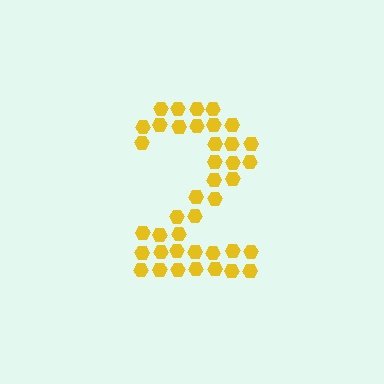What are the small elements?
The small elements are hexagons.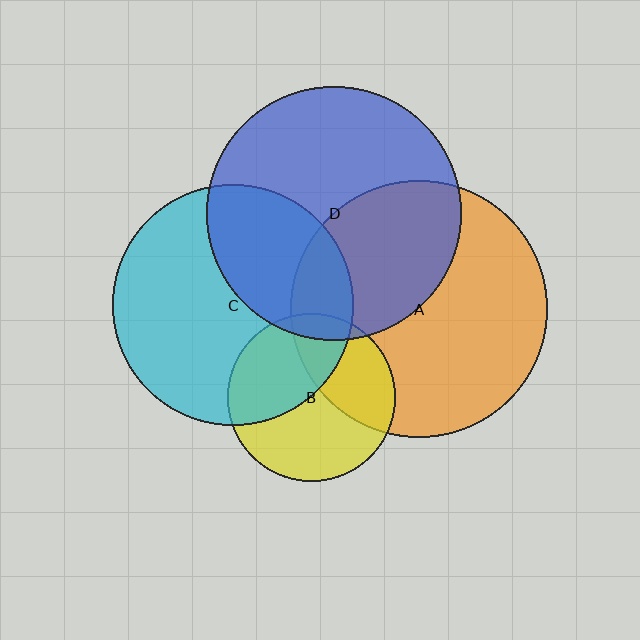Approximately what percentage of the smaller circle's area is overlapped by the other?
Approximately 40%.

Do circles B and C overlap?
Yes.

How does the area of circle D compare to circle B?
Approximately 2.3 times.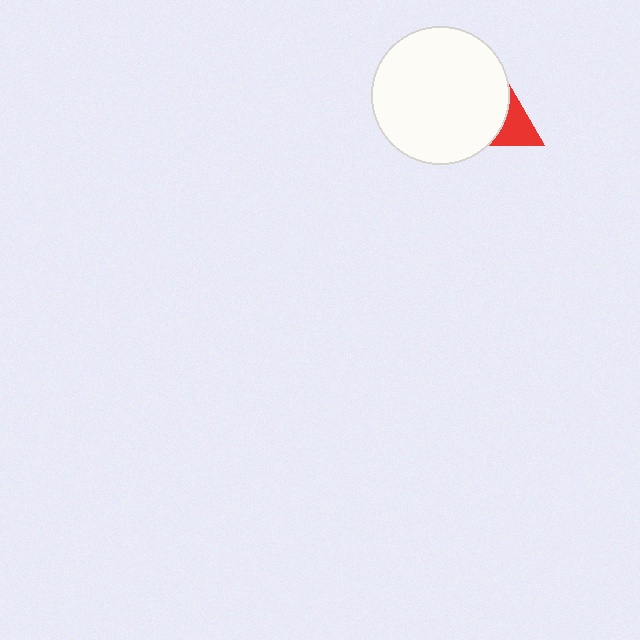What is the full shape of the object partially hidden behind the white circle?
The partially hidden object is a red triangle.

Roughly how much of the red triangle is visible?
A small part of it is visible (roughly 41%).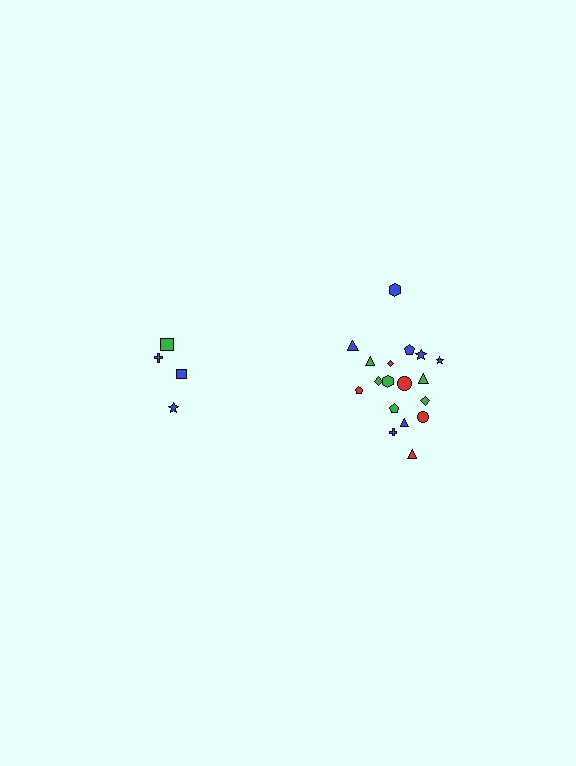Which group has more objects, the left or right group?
The right group.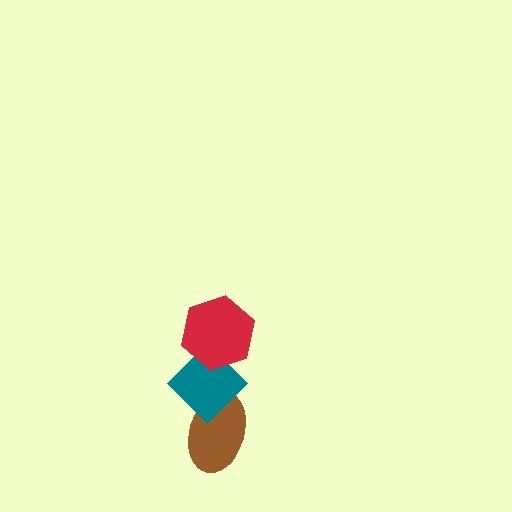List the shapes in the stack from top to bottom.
From top to bottom: the red hexagon, the teal diamond, the brown ellipse.